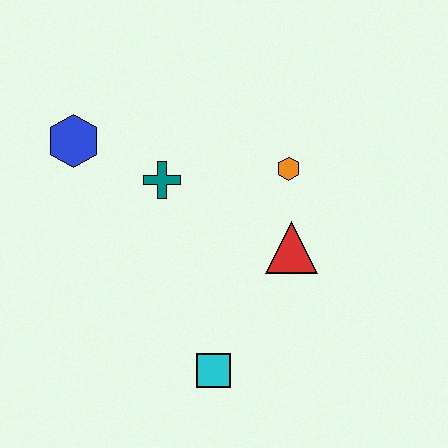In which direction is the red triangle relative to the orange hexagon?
The red triangle is below the orange hexagon.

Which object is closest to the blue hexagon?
The teal cross is closest to the blue hexagon.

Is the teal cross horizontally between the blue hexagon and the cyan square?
Yes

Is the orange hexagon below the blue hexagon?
Yes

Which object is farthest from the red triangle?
The blue hexagon is farthest from the red triangle.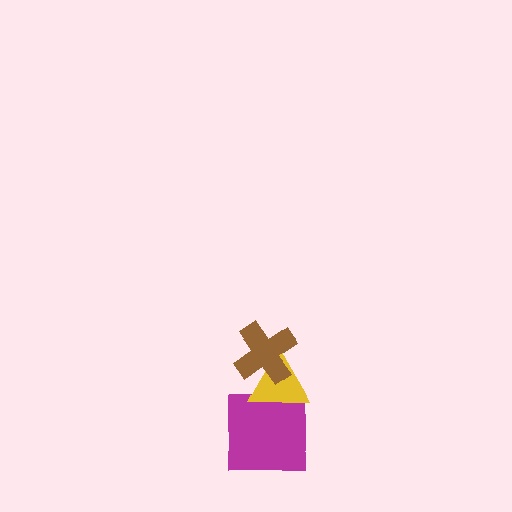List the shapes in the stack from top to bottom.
From top to bottom: the brown cross, the yellow triangle, the magenta square.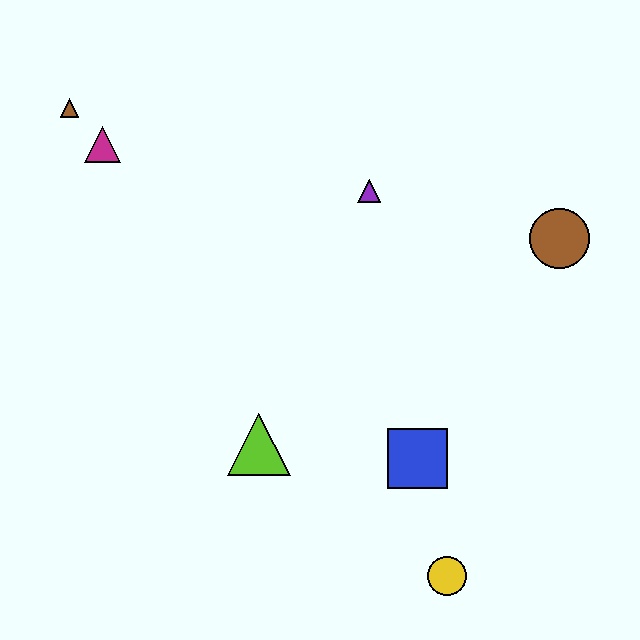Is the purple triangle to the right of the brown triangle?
Yes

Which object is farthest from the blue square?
The brown triangle is farthest from the blue square.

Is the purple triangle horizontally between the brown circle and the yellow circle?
No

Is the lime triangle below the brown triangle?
Yes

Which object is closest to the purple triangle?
The brown circle is closest to the purple triangle.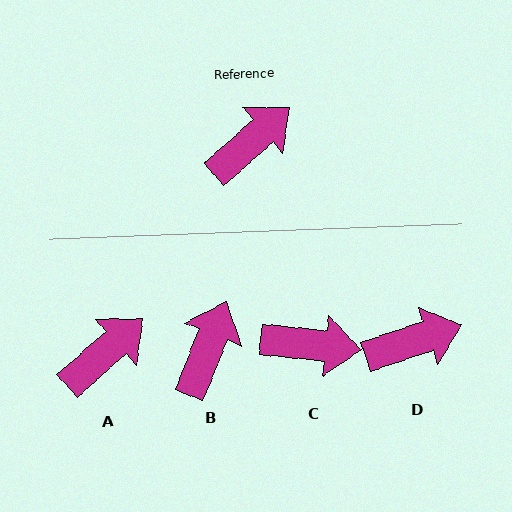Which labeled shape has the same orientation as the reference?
A.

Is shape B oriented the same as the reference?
No, it is off by about 26 degrees.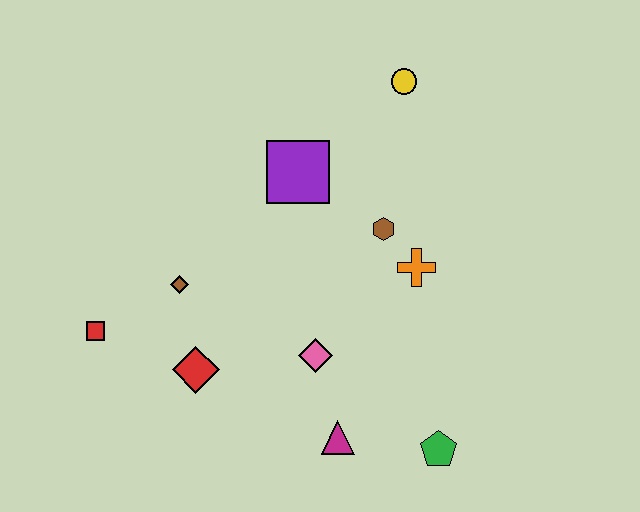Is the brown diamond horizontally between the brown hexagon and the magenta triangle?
No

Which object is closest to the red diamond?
The brown diamond is closest to the red diamond.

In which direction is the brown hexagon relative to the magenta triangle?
The brown hexagon is above the magenta triangle.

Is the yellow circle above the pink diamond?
Yes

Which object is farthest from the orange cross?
The red square is farthest from the orange cross.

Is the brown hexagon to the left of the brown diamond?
No